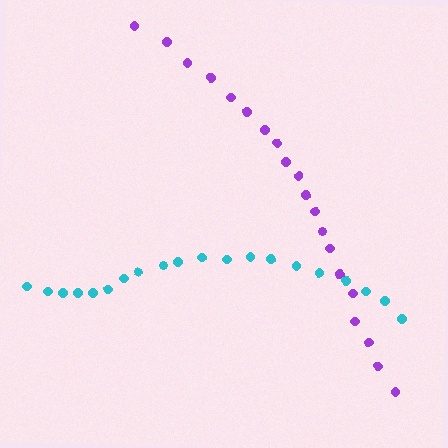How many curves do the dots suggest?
There are 2 distinct paths.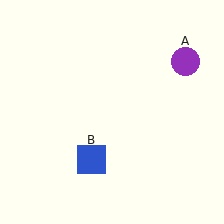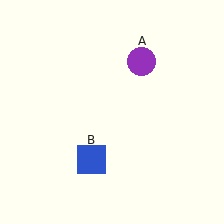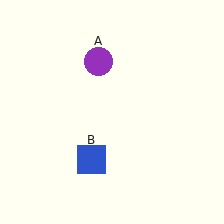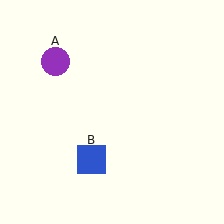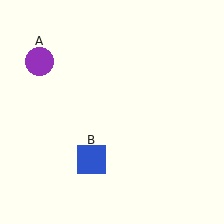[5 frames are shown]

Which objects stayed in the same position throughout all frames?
Blue square (object B) remained stationary.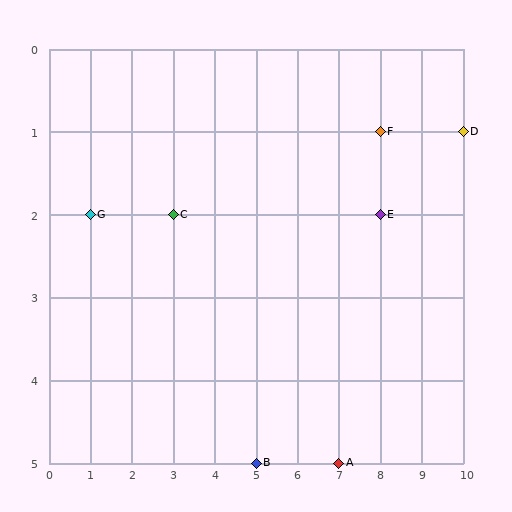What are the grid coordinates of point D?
Point D is at grid coordinates (10, 1).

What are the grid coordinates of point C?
Point C is at grid coordinates (3, 2).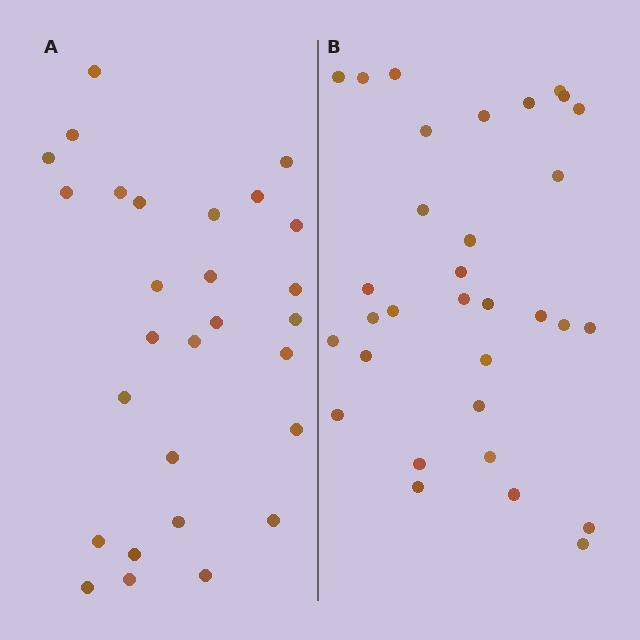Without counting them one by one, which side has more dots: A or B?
Region B (the right region) has more dots.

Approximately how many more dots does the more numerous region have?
Region B has about 4 more dots than region A.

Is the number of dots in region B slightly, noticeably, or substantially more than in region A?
Region B has only slightly more — the two regions are fairly close. The ratio is roughly 1.1 to 1.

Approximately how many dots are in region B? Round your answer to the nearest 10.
About 30 dots. (The exact count is 32, which rounds to 30.)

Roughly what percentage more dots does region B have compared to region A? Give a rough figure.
About 15% more.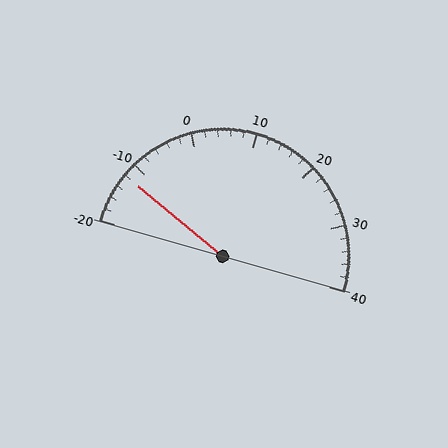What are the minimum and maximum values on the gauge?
The gauge ranges from -20 to 40.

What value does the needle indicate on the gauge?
The needle indicates approximately -12.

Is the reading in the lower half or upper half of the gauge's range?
The reading is in the lower half of the range (-20 to 40).